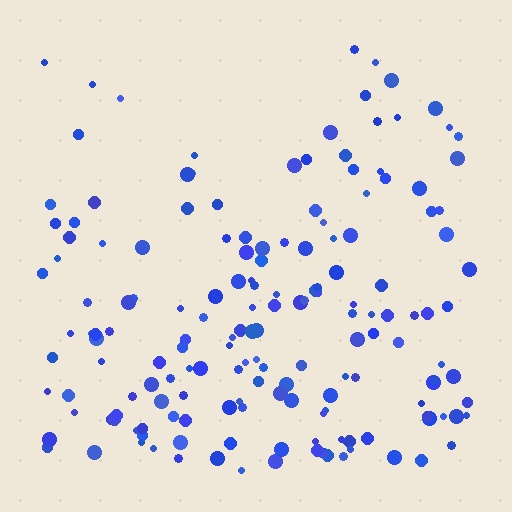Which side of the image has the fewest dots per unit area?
The top.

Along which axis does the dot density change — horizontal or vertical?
Vertical.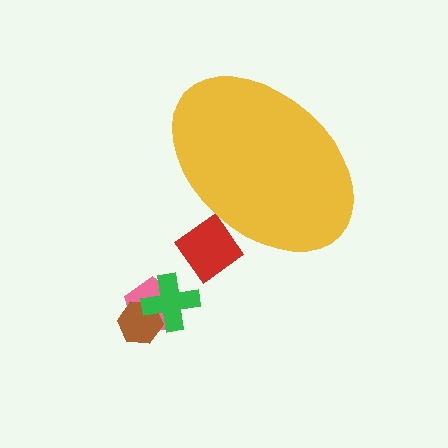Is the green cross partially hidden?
No, the green cross is fully visible.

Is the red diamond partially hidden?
Yes, the red diamond is partially hidden behind the yellow ellipse.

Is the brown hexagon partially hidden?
No, the brown hexagon is fully visible.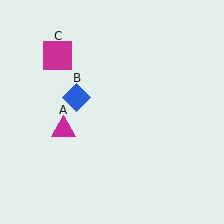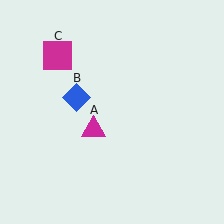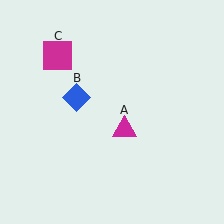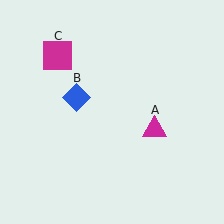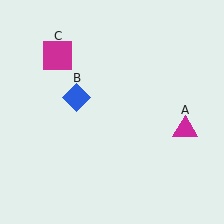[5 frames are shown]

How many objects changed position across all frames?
1 object changed position: magenta triangle (object A).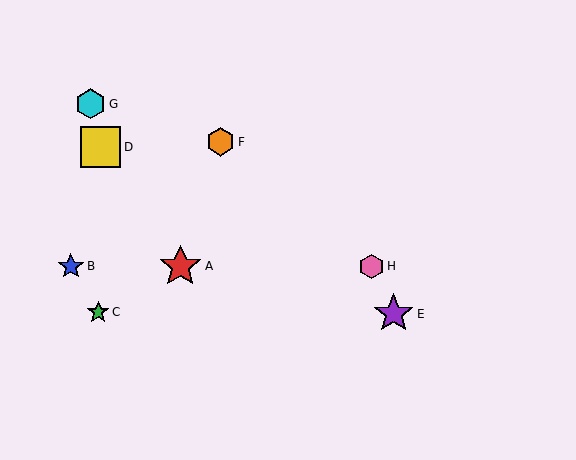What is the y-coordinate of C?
Object C is at y≈312.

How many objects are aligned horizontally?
3 objects (A, B, H) are aligned horizontally.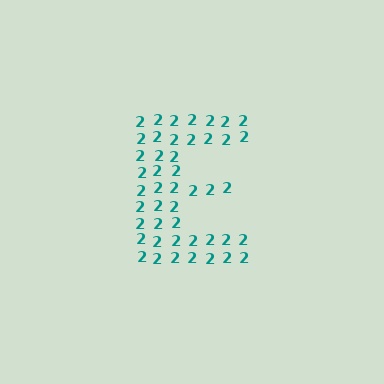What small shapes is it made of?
It is made of small digit 2's.